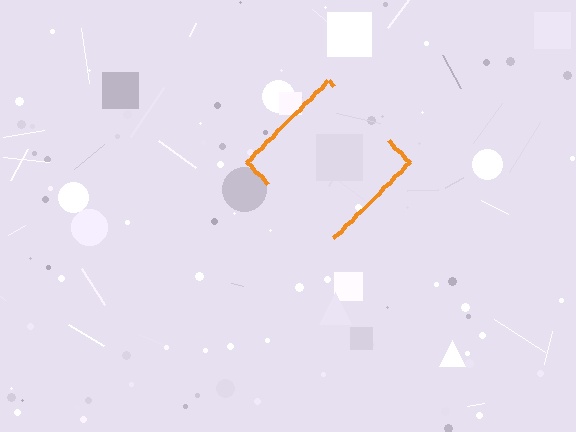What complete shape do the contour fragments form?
The contour fragments form a diamond.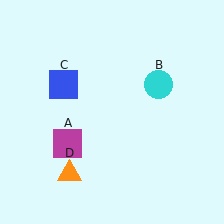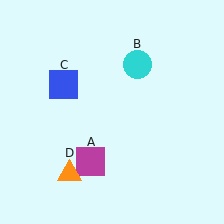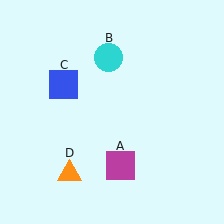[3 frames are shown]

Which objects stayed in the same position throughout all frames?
Blue square (object C) and orange triangle (object D) remained stationary.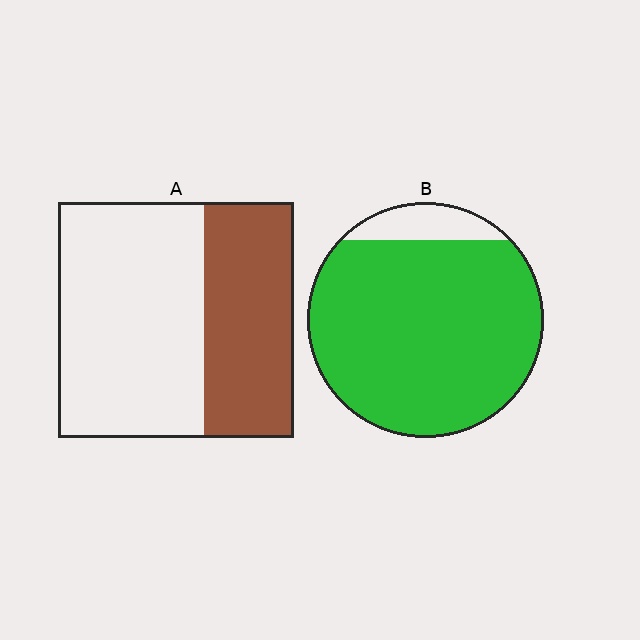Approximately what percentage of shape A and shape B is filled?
A is approximately 40% and B is approximately 90%.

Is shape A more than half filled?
No.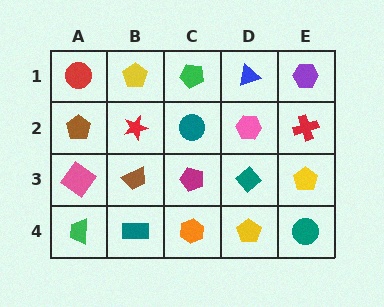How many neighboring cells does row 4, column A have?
2.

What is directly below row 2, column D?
A teal diamond.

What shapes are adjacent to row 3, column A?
A brown pentagon (row 2, column A), a green trapezoid (row 4, column A), a brown trapezoid (row 3, column B).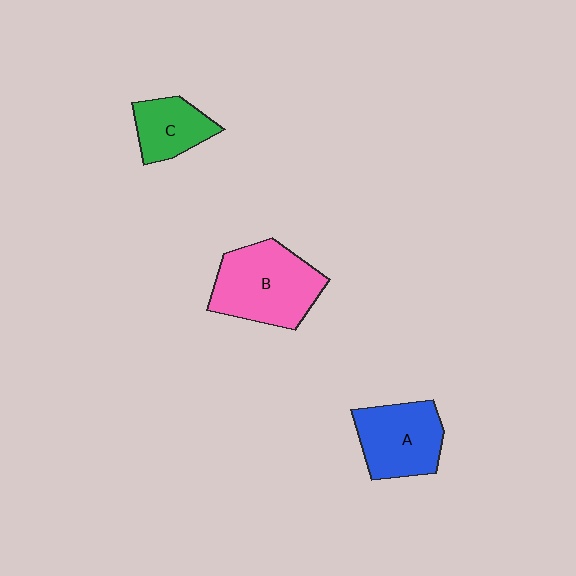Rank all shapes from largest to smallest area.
From largest to smallest: B (pink), A (blue), C (green).